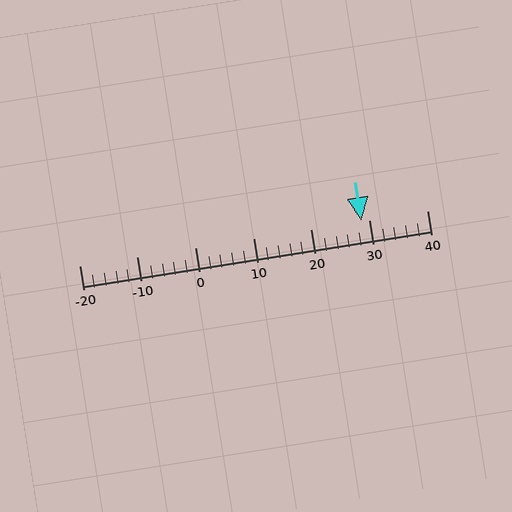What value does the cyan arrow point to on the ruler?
The cyan arrow points to approximately 29.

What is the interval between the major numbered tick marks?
The major tick marks are spaced 10 units apart.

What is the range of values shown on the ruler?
The ruler shows values from -20 to 40.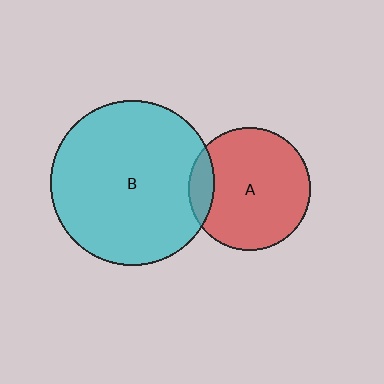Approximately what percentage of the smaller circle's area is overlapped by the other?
Approximately 10%.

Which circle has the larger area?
Circle B (cyan).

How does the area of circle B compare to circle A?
Approximately 1.8 times.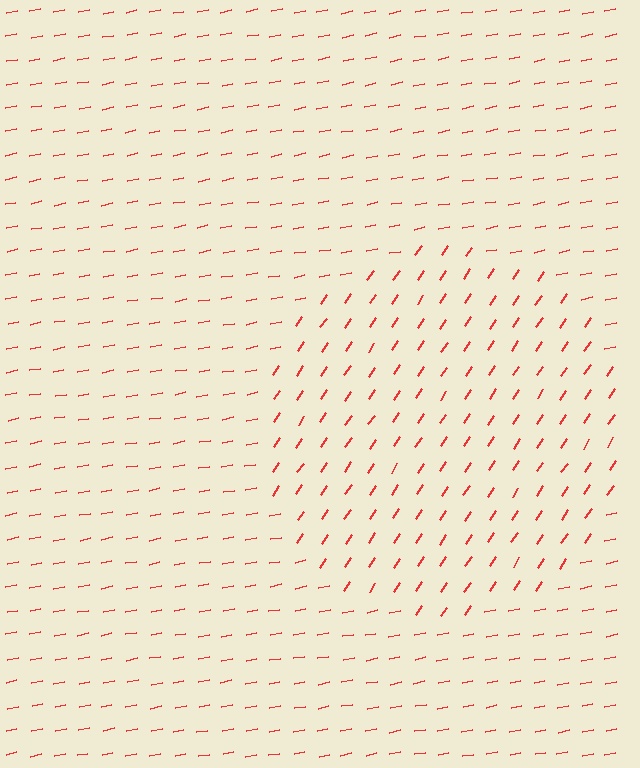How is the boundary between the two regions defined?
The boundary is defined purely by a change in line orientation (approximately 45 degrees difference). All lines are the same color and thickness.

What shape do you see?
I see a circle.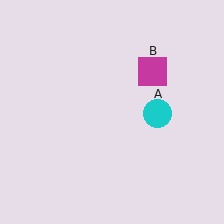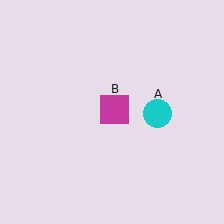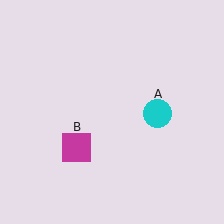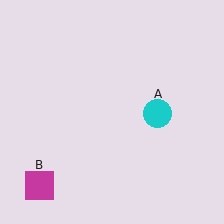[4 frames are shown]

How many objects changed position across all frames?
1 object changed position: magenta square (object B).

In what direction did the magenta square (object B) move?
The magenta square (object B) moved down and to the left.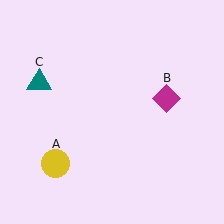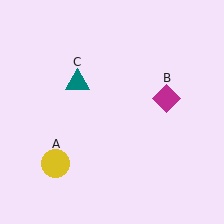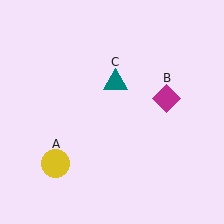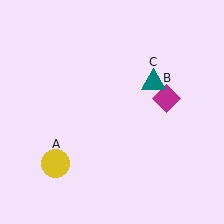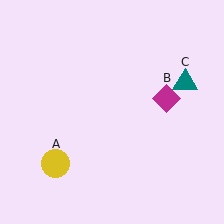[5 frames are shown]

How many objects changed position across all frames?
1 object changed position: teal triangle (object C).